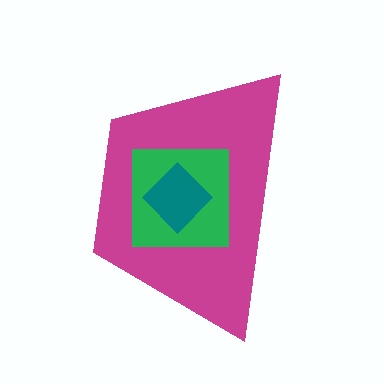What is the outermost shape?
The magenta trapezoid.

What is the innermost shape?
The teal diamond.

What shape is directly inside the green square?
The teal diamond.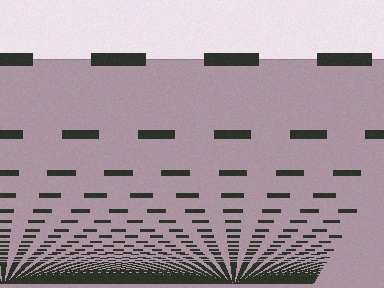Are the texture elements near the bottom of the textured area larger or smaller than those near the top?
Smaller. The gradient is inverted — elements near the bottom are smaller and denser.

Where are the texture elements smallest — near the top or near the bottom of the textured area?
Near the bottom.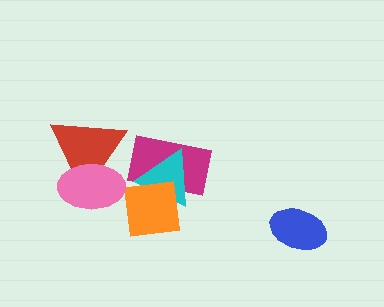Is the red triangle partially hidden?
Yes, it is partially covered by another shape.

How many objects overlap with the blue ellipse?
0 objects overlap with the blue ellipse.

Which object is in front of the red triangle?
The pink ellipse is in front of the red triangle.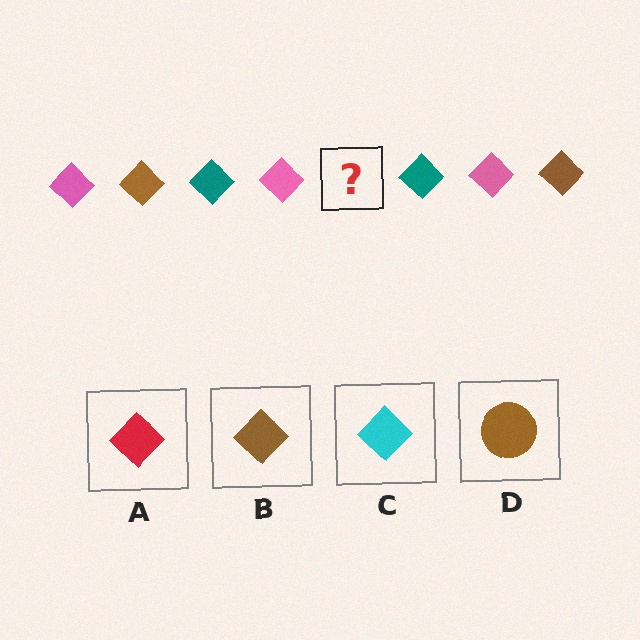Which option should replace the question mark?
Option B.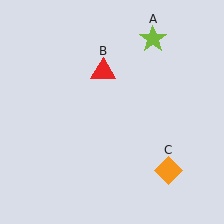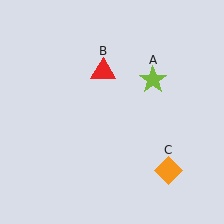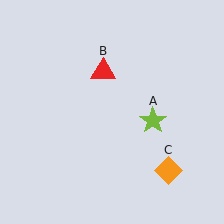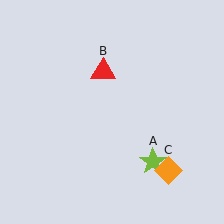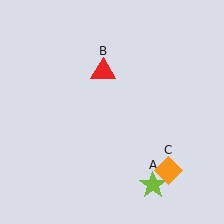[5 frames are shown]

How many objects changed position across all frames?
1 object changed position: lime star (object A).